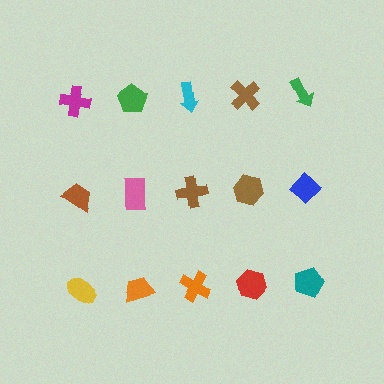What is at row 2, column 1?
A brown trapezoid.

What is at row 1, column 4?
A brown cross.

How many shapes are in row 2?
5 shapes.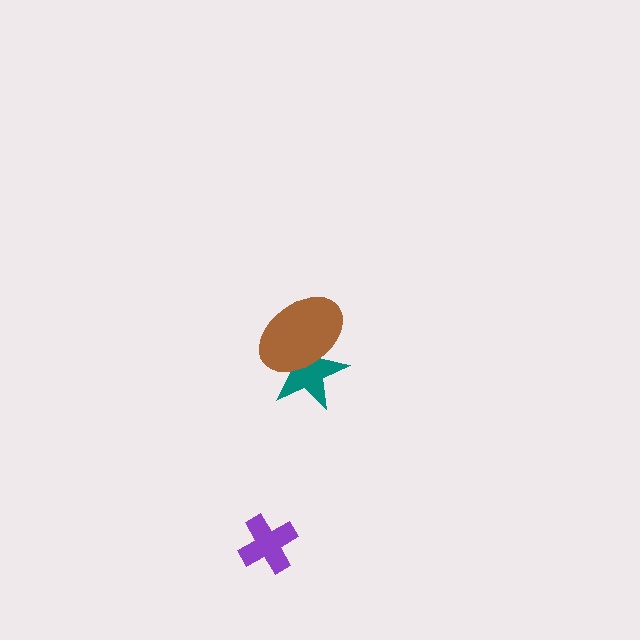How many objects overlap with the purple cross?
0 objects overlap with the purple cross.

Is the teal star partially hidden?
Yes, it is partially covered by another shape.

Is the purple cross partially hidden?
No, no other shape covers it.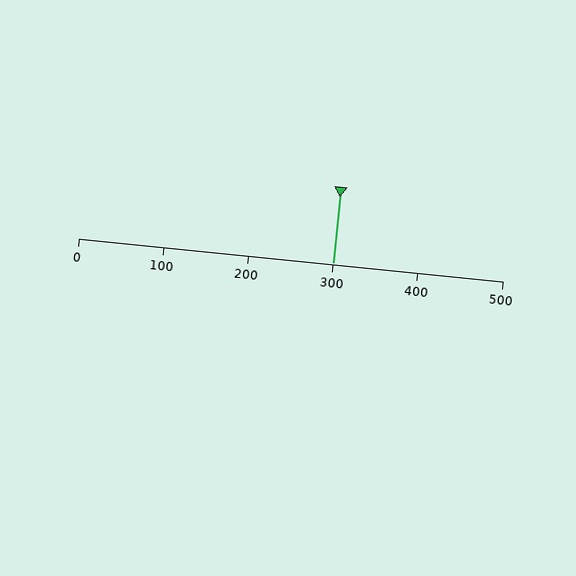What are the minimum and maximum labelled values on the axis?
The axis runs from 0 to 500.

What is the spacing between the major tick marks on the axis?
The major ticks are spaced 100 apart.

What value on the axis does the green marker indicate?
The marker indicates approximately 300.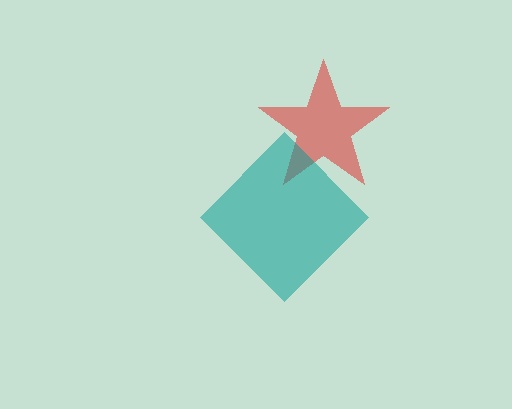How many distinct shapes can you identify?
There are 2 distinct shapes: a red star, a teal diamond.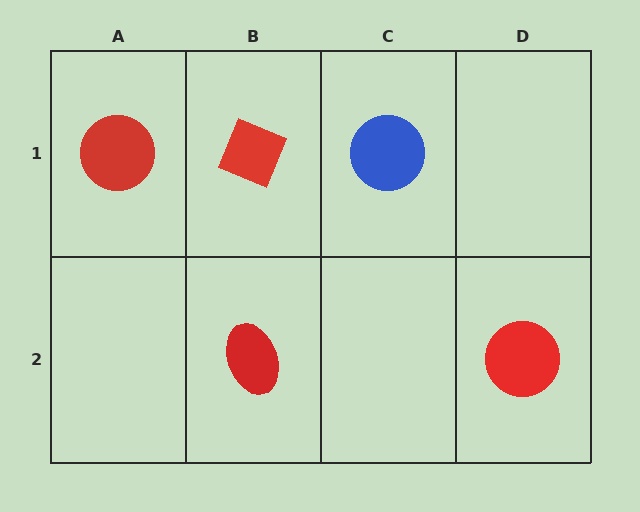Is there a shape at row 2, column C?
No, that cell is empty.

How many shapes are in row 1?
3 shapes.